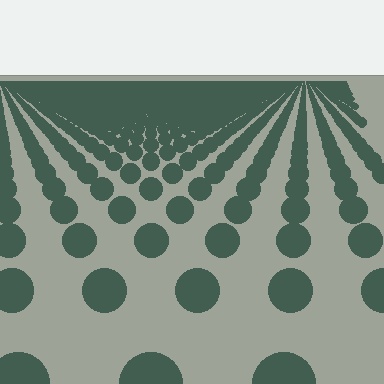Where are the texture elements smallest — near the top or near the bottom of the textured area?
Near the top.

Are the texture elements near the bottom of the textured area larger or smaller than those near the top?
Larger. Near the bottom, elements are closer to the viewer and appear at a bigger on-screen size.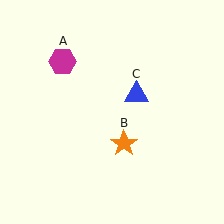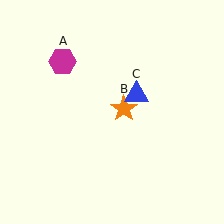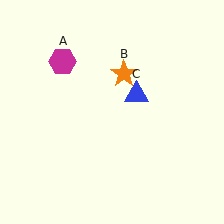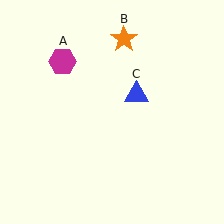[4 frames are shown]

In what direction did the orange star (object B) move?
The orange star (object B) moved up.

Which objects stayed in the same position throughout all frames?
Magenta hexagon (object A) and blue triangle (object C) remained stationary.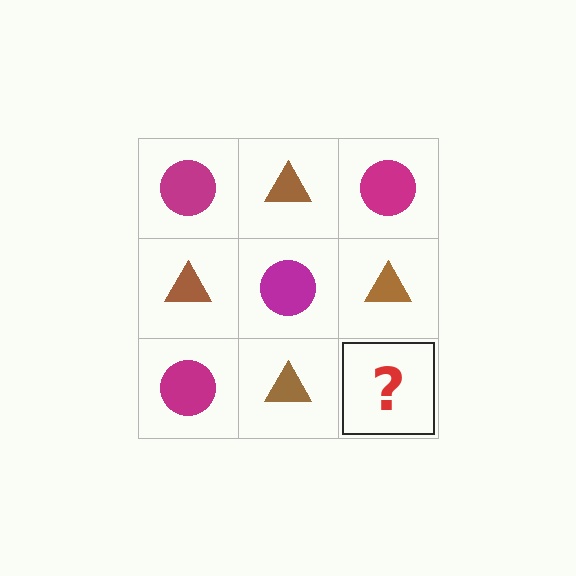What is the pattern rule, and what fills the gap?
The rule is that it alternates magenta circle and brown triangle in a checkerboard pattern. The gap should be filled with a magenta circle.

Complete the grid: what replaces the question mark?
The question mark should be replaced with a magenta circle.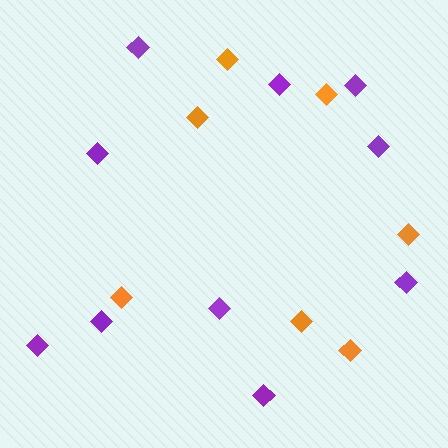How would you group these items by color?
There are 2 groups: one group of purple diamonds (10) and one group of orange diamonds (7).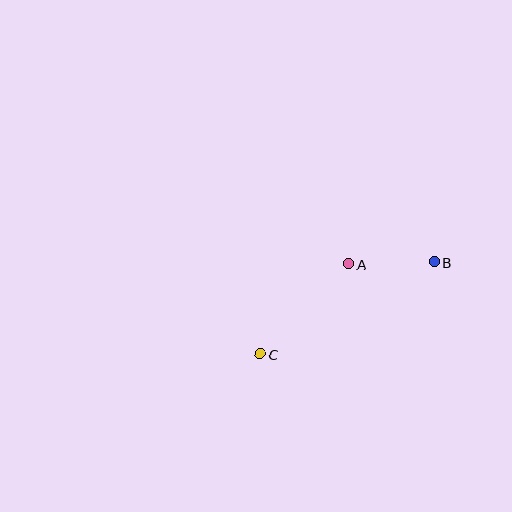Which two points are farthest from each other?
Points B and C are farthest from each other.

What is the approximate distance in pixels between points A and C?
The distance between A and C is approximately 126 pixels.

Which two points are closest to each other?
Points A and B are closest to each other.